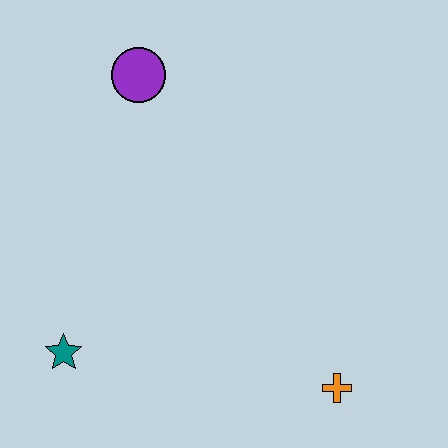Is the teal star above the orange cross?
Yes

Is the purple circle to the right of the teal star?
Yes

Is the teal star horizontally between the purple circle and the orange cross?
No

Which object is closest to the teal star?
The orange cross is closest to the teal star.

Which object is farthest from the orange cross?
The purple circle is farthest from the orange cross.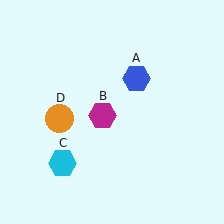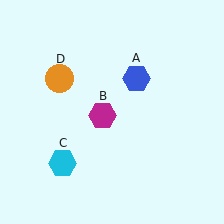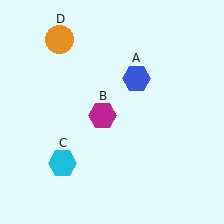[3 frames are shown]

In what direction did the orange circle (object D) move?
The orange circle (object D) moved up.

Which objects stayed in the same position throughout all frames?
Blue hexagon (object A) and magenta hexagon (object B) and cyan hexagon (object C) remained stationary.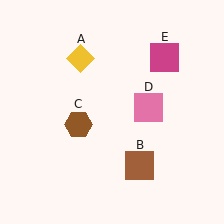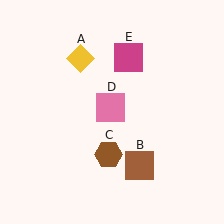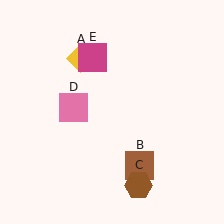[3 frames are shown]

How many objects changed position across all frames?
3 objects changed position: brown hexagon (object C), pink square (object D), magenta square (object E).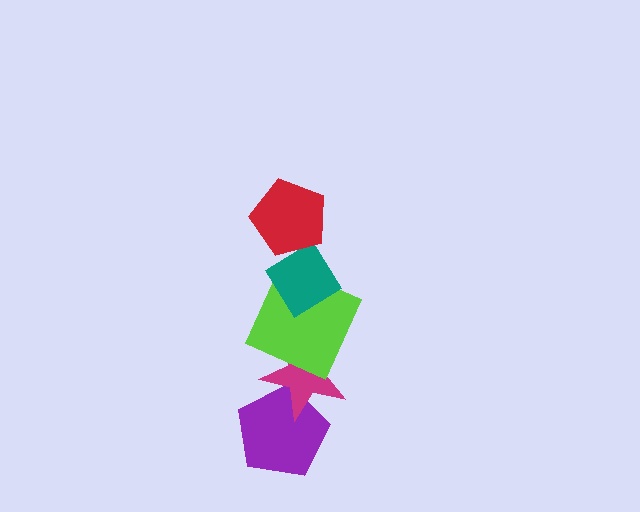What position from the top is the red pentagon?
The red pentagon is 1st from the top.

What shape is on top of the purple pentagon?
The magenta star is on top of the purple pentagon.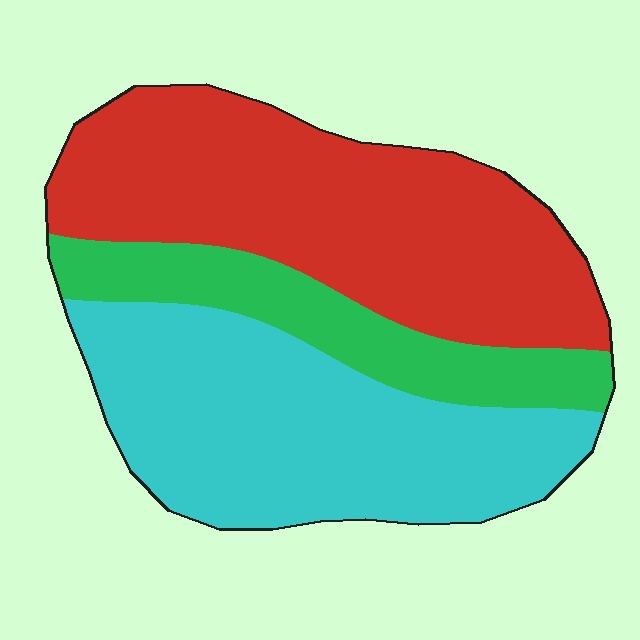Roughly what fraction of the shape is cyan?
Cyan takes up between a third and a half of the shape.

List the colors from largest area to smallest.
From largest to smallest: red, cyan, green.